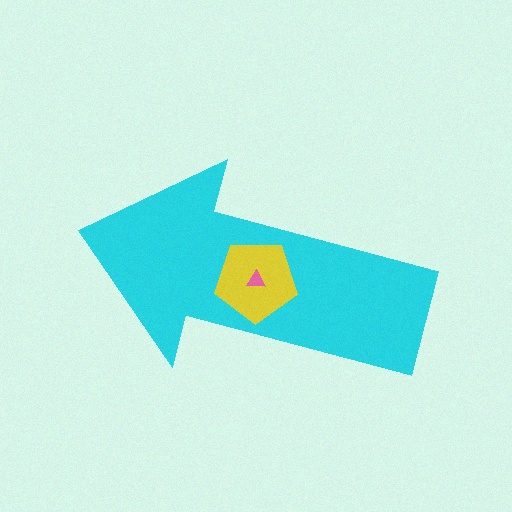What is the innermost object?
The pink triangle.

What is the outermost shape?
The cyan arrow.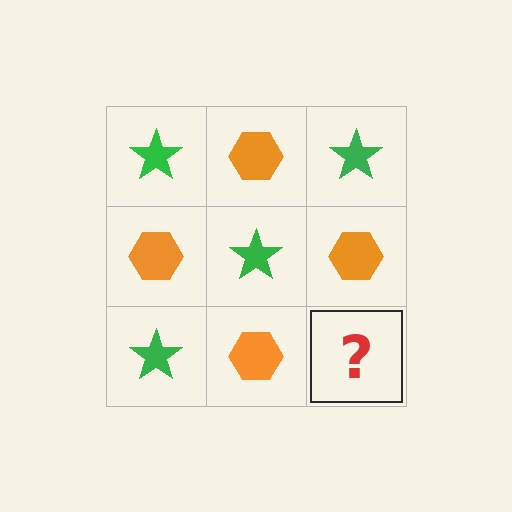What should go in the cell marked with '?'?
The missing cell should contain a green star.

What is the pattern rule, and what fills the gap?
The rule is that it alternates green star and orange hexagon in a checkerboard pattern. The gap should be filled with a green star.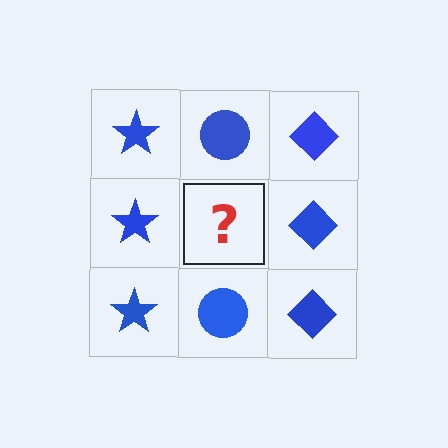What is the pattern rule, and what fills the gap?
The rule is that each column has a consistent shape. The gap should be filled with a blue circle.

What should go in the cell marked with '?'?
The missing cell should contain a blue circle.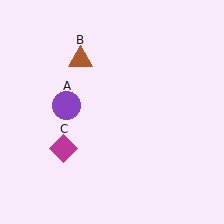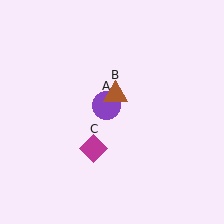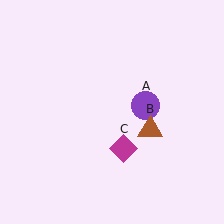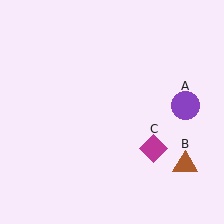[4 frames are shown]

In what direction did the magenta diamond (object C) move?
The magenta diamond (object C) moved right.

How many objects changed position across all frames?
3 objects changed position: purple circle (object A), brown triangle (object B), magenta diamond (object C).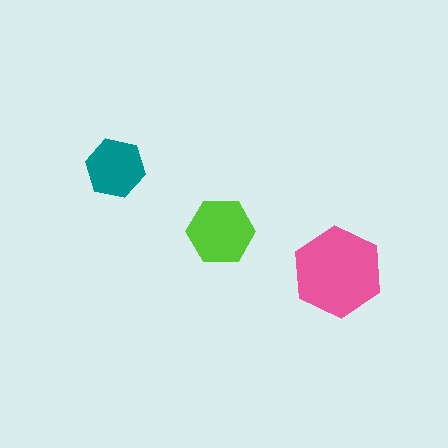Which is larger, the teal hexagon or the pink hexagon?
The pink one.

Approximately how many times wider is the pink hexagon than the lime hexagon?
About 1.5 times wider.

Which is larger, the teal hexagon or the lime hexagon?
The lime one.